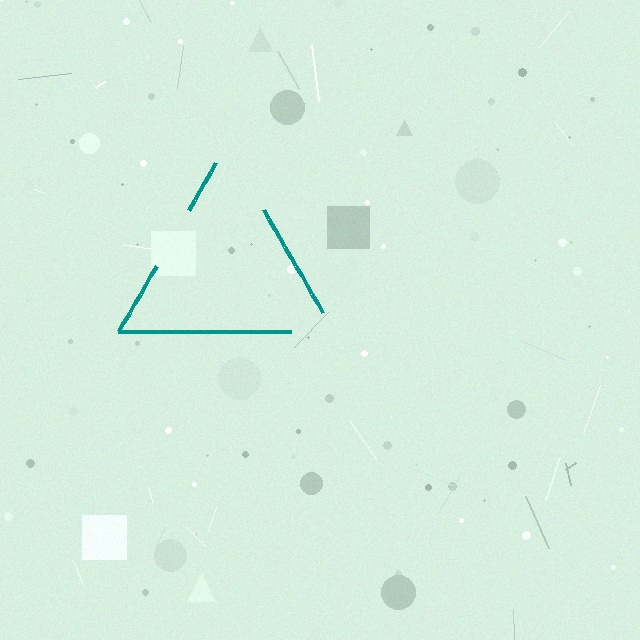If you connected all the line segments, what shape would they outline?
They would outline a triangle.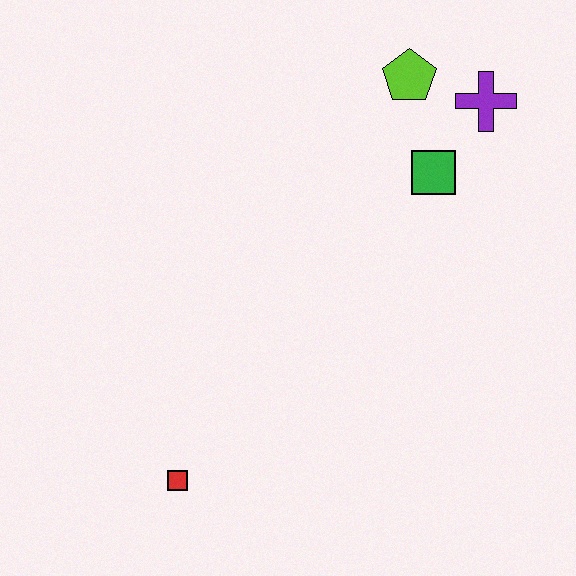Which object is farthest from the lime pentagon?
The red square is farthest from the lime pentagon.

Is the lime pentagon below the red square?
No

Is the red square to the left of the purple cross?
Yes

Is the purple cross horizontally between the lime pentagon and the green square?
No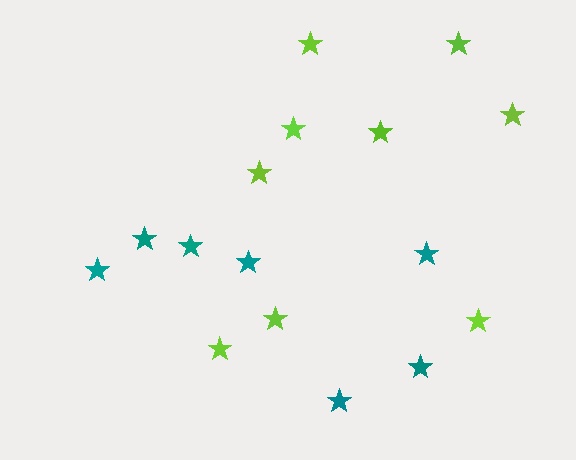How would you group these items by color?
There are 2 groups: one group of teal stars (7) and one group of lime stars (9).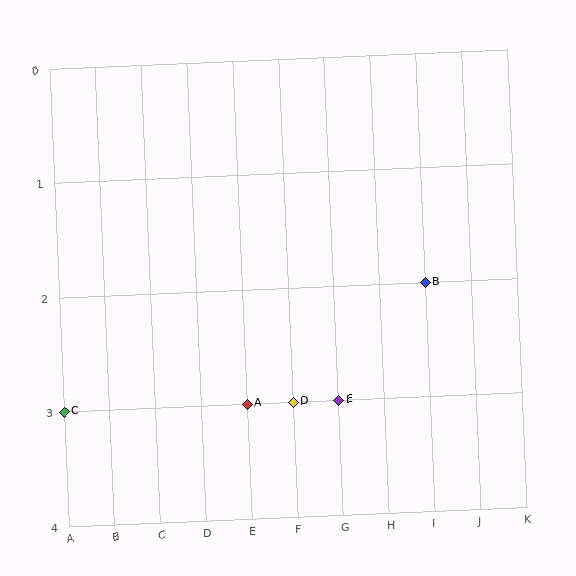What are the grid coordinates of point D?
Point D is at grid coordinates (F, 3).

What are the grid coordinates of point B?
Point B is at grid coordinates (I, 2).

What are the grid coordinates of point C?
Point C is at grid coordinates (A, 3).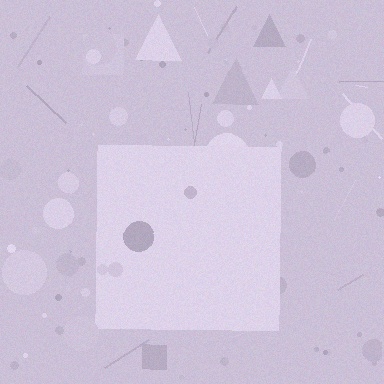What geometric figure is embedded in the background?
A square is embedded in the background.